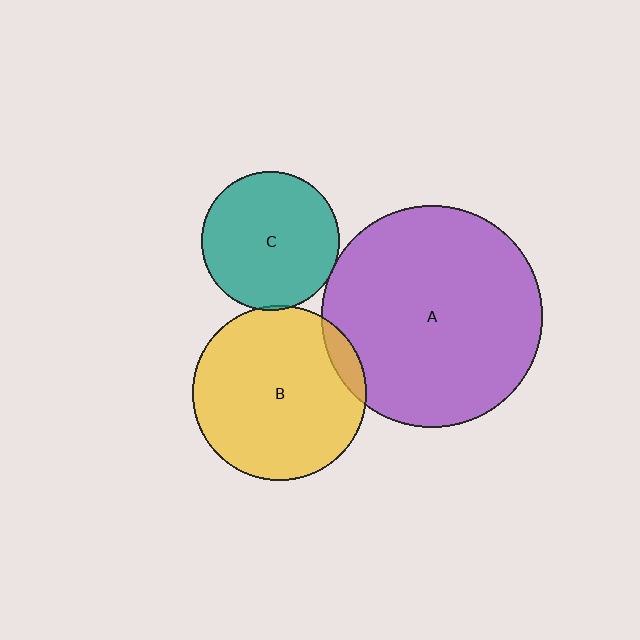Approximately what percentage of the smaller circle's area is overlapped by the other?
Approximately 5%.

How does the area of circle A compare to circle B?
Approximately 1.6 times.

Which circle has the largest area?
Circle A (purple).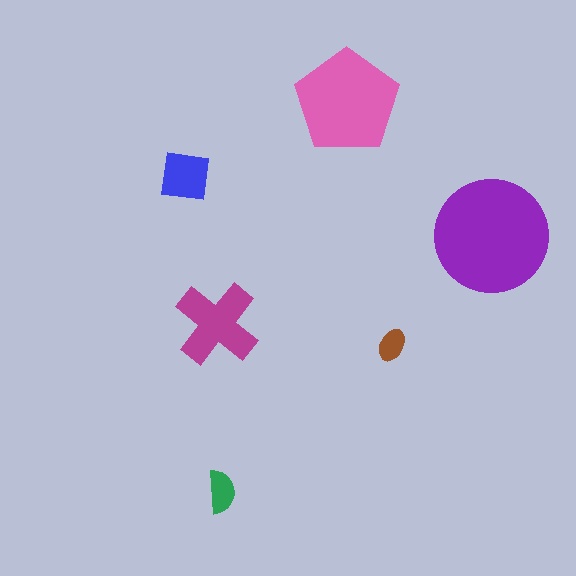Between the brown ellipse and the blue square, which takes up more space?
The blue square.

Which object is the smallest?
The brown ellipse.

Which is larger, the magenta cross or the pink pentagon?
The pink pentagon.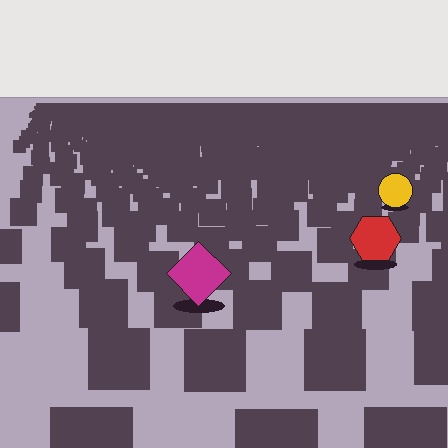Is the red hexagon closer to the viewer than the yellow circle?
Yes. The red hexagon is closer — you can tell from the texture gradient: the ground texture is coarser near it.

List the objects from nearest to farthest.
From nearest to farthest: the magenta diamond, the red hexagon, the yellow circle.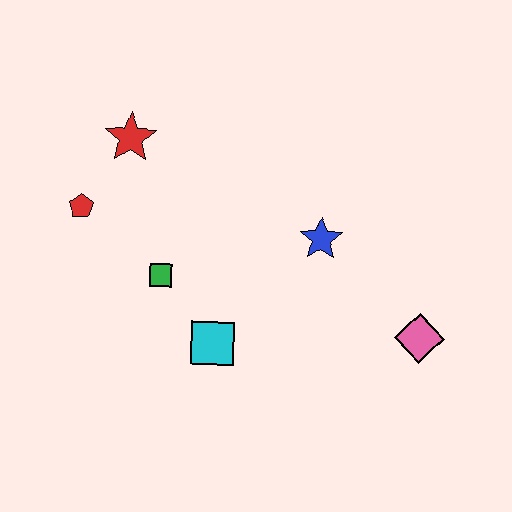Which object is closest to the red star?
The red pentagon is closest to the red star.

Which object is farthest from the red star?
The pink diamond is farthest from the red star.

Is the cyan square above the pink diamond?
No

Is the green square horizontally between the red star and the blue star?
Yes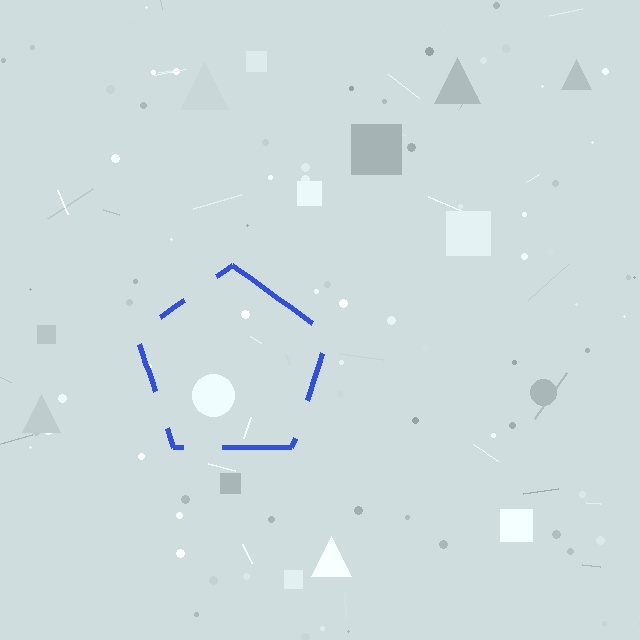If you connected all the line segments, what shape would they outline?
They would outline a pentagon.